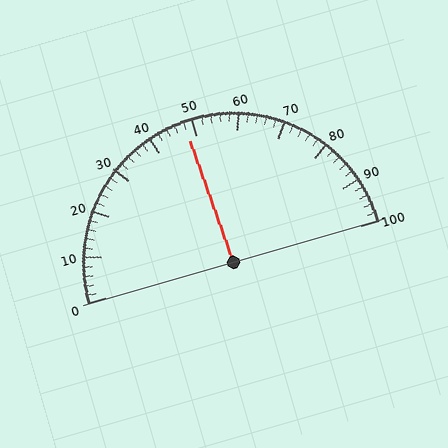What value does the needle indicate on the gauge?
The needle indicates approximately 48.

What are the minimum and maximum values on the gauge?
The gauge ranges from 0 to 100.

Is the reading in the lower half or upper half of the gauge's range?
The reading is in the lower half of the range (0 to 100).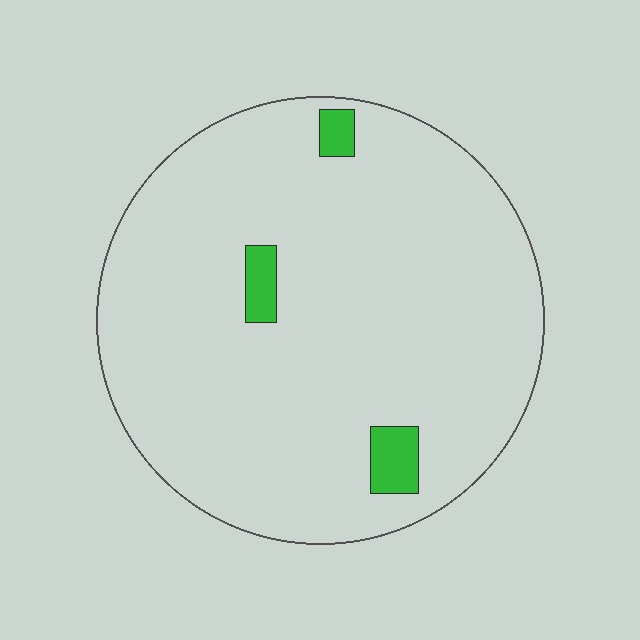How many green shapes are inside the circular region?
3.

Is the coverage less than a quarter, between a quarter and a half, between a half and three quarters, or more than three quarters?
Less than a quarter.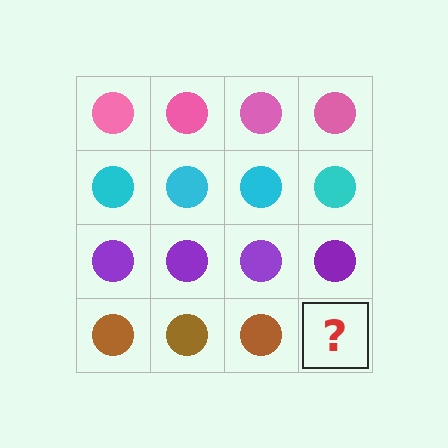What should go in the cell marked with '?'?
The missing cell should contain a brown circle.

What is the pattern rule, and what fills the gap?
The rule is that each row has a consistent color. The gap should be filled with a brown circle.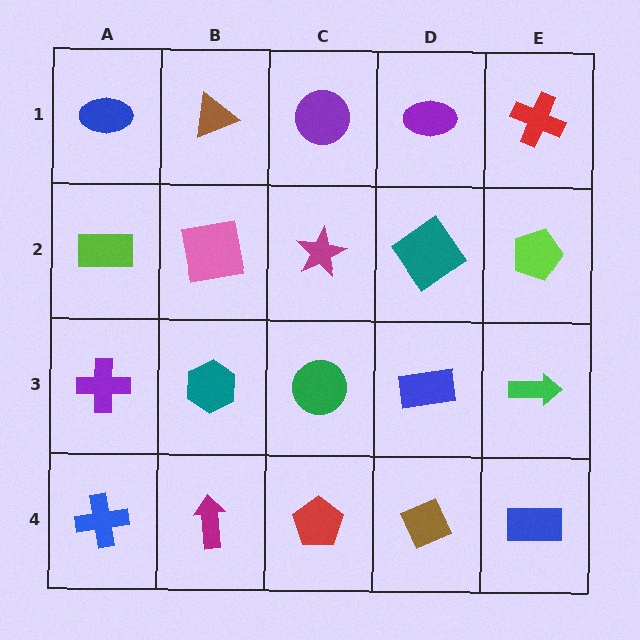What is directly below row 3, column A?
A blue cross.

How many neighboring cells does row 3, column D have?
4.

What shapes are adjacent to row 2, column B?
A brown triangle (row 1, column B), a teal hexagon (row 3, column B), a lime rectangle (row 2, column A), a magenta star (row 2, column C).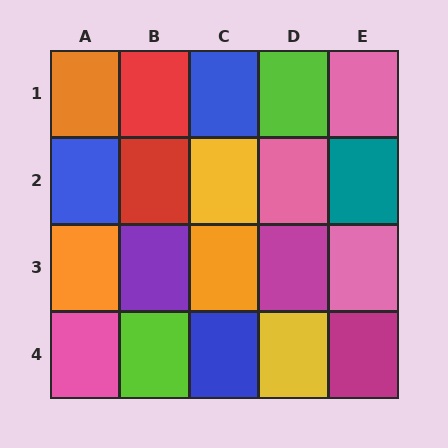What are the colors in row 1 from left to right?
Orange, red, blue, lime, pink.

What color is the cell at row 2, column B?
Red.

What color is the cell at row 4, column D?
Yellow.